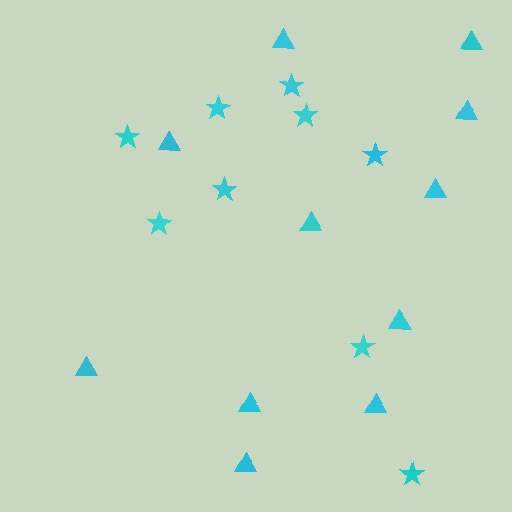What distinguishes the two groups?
There are 2 groups: one group of stars (9) and one group of triangles (11).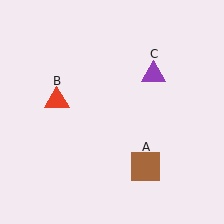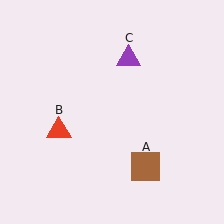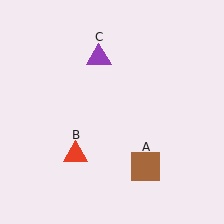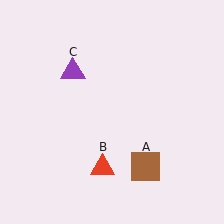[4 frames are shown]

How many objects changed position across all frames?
2 objects changed position: red triangle (object B), purple triangle (object C).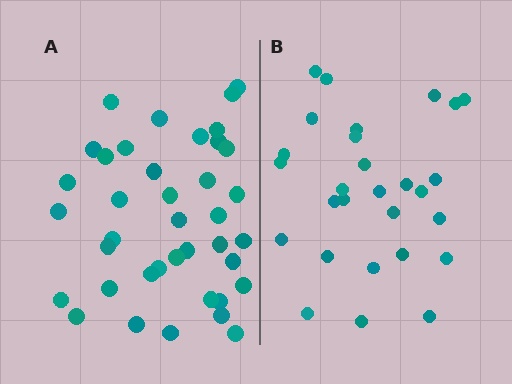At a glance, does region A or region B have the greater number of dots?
Region A (the left region) has more dots.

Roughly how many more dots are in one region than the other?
Region A has roughly 12 or so more dots than region B.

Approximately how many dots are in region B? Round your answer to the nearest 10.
About 30 dots. (The exact count is 28, which rounds to 30.)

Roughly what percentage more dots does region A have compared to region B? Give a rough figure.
About 40% more.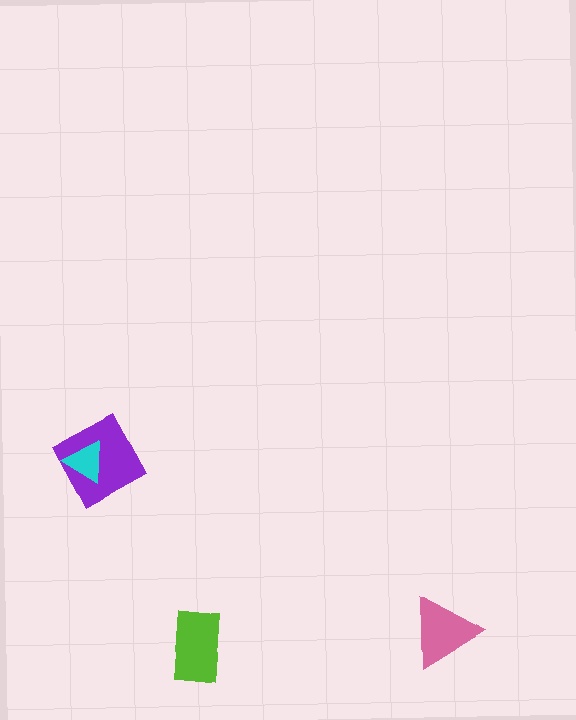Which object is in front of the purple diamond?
The cyan triangle is in front of the purple diamond.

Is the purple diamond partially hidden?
Yes, it is partially covered by another shape.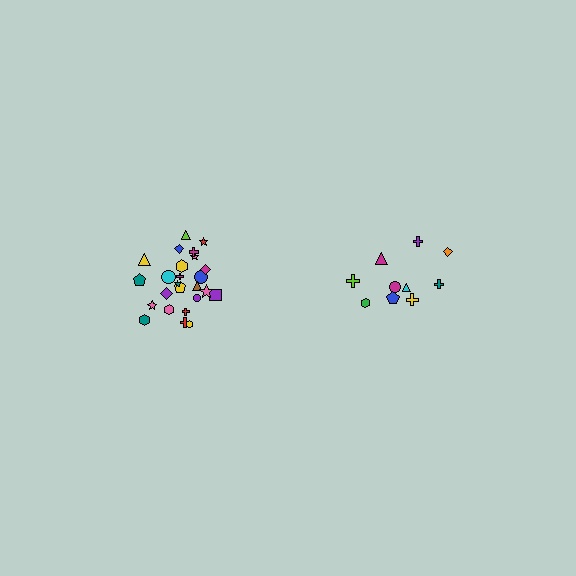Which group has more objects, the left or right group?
The left group.